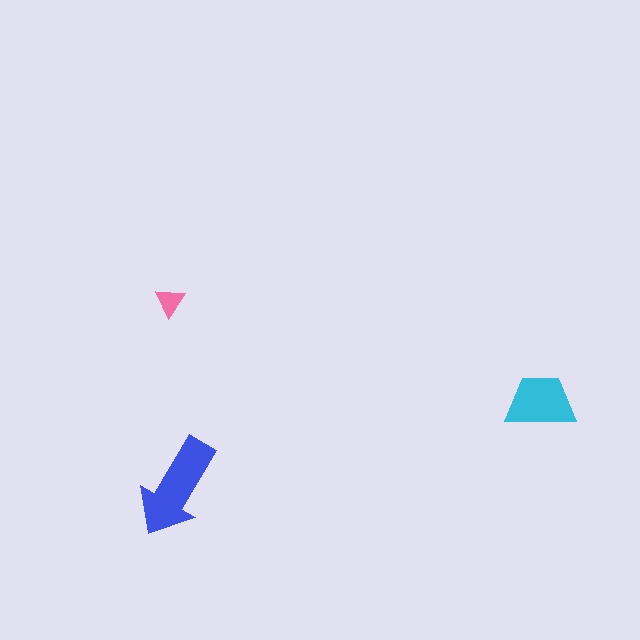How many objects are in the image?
There are 3 objects in the image.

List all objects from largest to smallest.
The blue arrow, the cyan trapezoid, the pink triangle.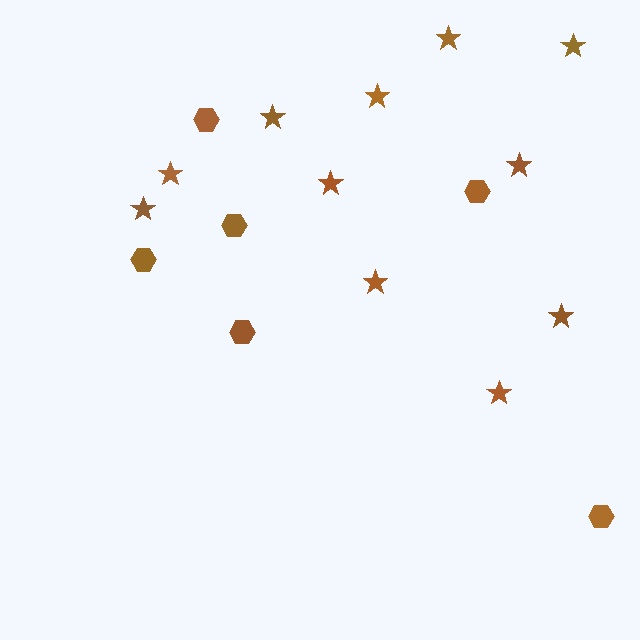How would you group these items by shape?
There are 2 groups: one group of hexagons (6) and one group of stars (11).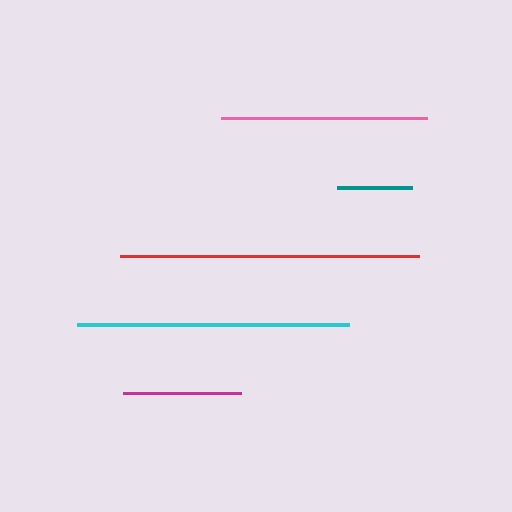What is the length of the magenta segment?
The magenta segment is approximately 118 pixels long.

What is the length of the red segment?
The red segment is approximately 299 pixels long.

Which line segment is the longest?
The red line is the longest at approximately 299 pixels.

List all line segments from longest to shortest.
From longest to shortest: red, cyan, pink, magenta, teal.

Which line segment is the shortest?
The teal line is the shortest at approximately 75 pixels.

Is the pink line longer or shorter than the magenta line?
The pink line is longer than the magenta line.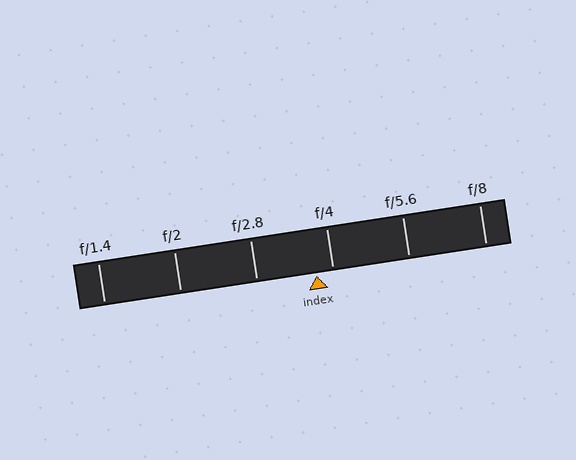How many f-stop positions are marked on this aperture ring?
There are 6 f-stop positions marked.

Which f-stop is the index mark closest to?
The index mark is closest to f/4.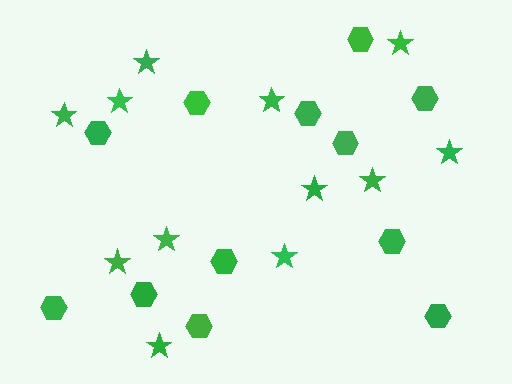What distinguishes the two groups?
There are 2 groups: one group of hexagons (12) and one group of stars (12).